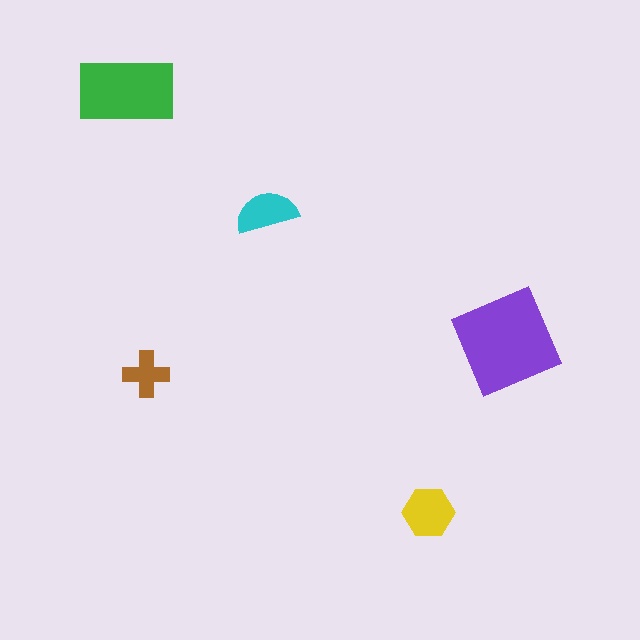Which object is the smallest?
The brown cross.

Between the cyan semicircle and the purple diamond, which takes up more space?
The purple diamond.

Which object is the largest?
The purple diamond.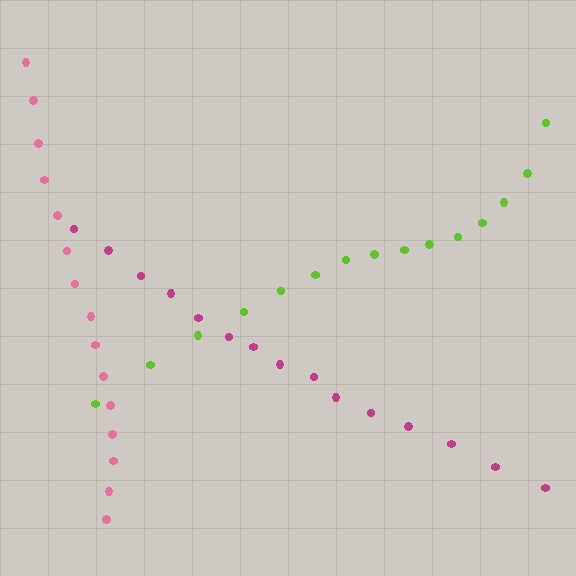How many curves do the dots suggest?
There are 3 distinct paths.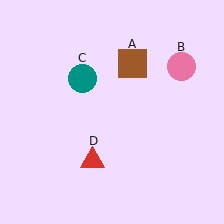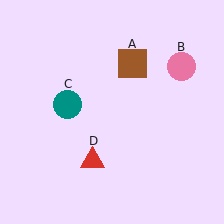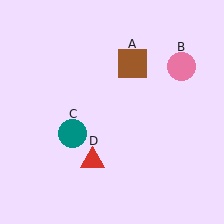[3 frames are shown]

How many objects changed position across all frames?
1 object changed position: teal circle (object C).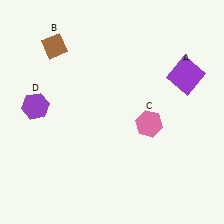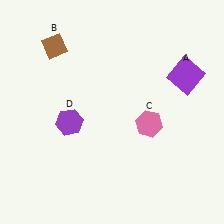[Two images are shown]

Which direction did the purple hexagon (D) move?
The purple hexagon (D) moved right.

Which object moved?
The purple hexagon (D) moved right.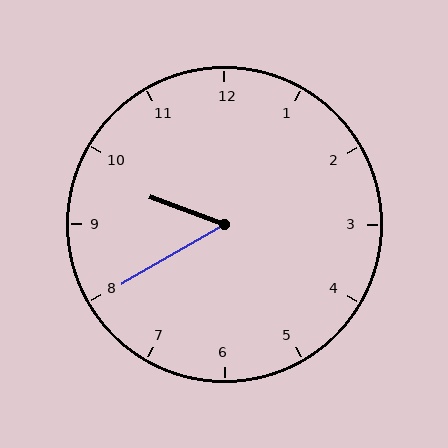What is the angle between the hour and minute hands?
Approximately 50 degrees.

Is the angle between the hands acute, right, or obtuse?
It is acute.